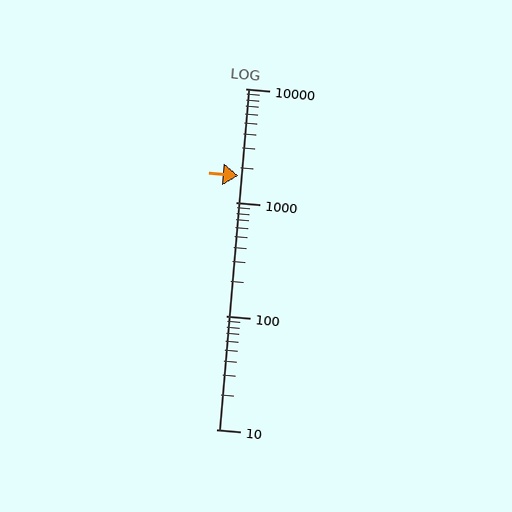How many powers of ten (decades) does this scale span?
The scale spans 3 decades, from 10 to 10000.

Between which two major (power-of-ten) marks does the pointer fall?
The pointer is between 1000 and 10000.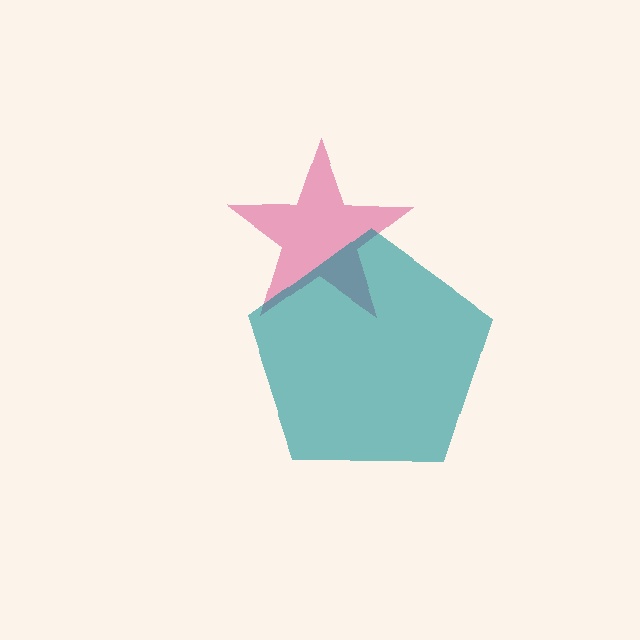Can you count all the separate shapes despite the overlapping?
Yes, there are 2 separate shapes.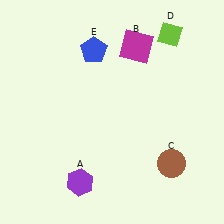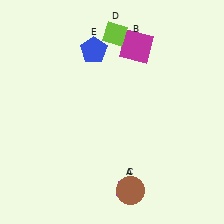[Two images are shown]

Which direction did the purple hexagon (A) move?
The purple hexagon (A) moved right.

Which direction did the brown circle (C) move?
The brown circle (C) moved left.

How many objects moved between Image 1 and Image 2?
3 objects moved between the two images.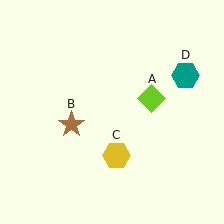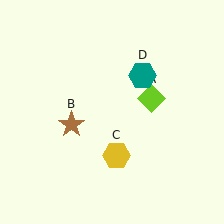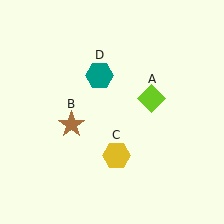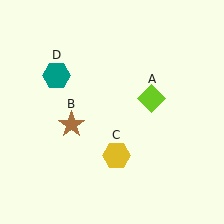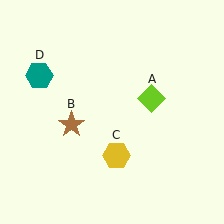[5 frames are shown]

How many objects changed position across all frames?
1 object changed position: teal hexagon (object D).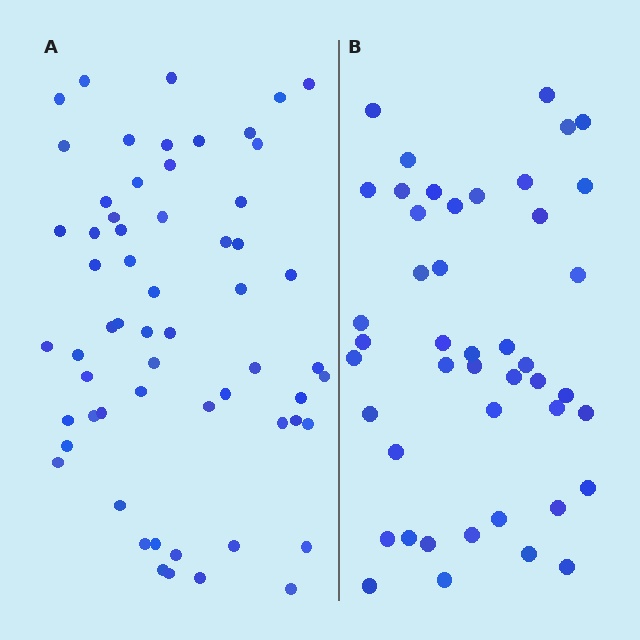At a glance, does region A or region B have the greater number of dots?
Region A (the left region) has more dots.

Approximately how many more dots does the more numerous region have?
Region A has approximately 15 more dots than region B.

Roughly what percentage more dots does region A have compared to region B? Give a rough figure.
About 35% more.